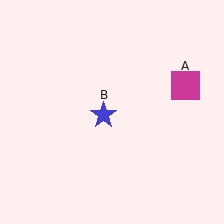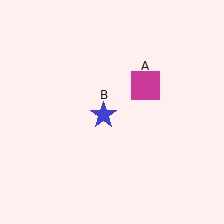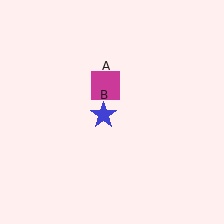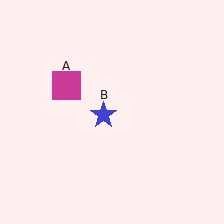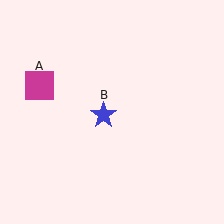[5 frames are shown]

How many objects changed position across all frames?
1 object changed position: magenta square (object A).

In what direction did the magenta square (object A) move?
The magenta square (object A) moved left.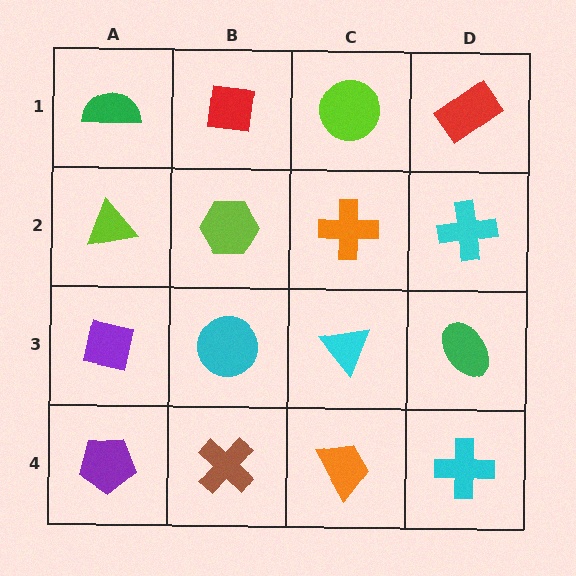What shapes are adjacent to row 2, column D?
A red rectangle (row 1, column D), a green ellipse (row 3, column D), an orange cross (row 2, column C).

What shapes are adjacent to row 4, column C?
A cyan triangle (row 3, column C), a brown cross (row 4, column B), a cyan cross (row 4, column D).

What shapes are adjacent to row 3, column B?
A lime hexagon (row 2, column B), a brown cross (row 4, column B), a purple square (row 3, column A), a cyan triangle (row 3, column C).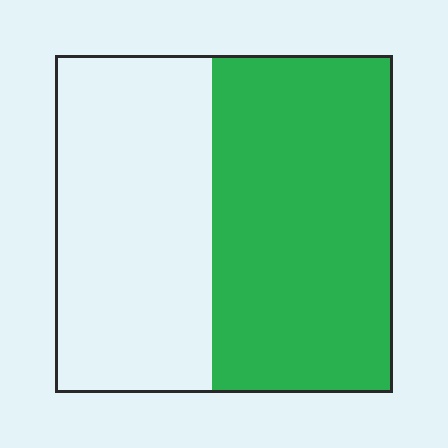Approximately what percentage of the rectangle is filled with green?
Approximately 55%.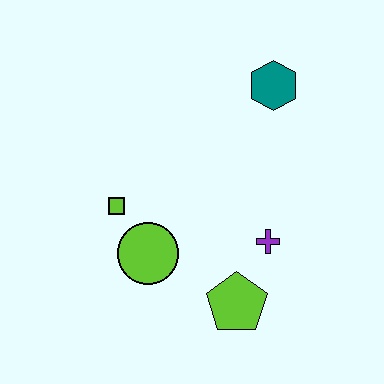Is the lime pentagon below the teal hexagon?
Yes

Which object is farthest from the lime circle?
The teal hexagon is farthest from the lime circle.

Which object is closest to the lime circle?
The lime square is closest to the lime circle.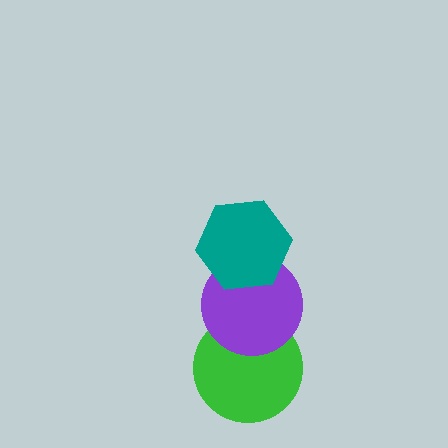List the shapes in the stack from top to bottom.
From top to bottom: the teal hexagon, the purple circle, the green circle.